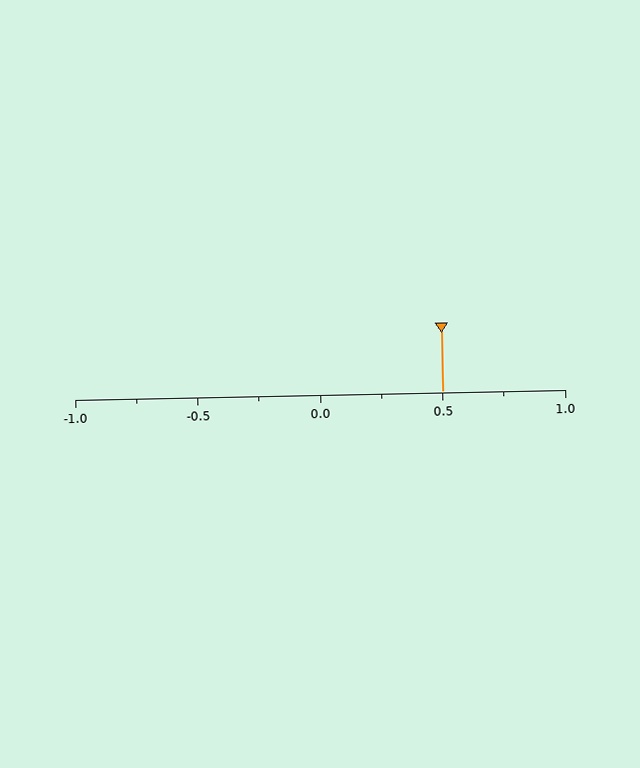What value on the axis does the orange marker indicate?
The marker indicates approximately 0.5.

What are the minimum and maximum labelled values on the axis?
The axis runs from -1.0 to 1.0.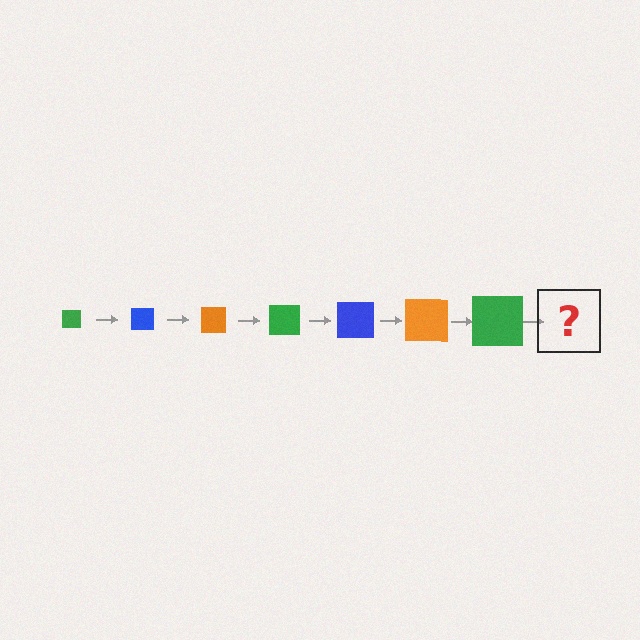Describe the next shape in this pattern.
It should be a blue square, larger than the previous one.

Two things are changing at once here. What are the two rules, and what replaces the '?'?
The two rules are that the square grows larger each step and the color cycles through green, blue, and orange. The '?' should be a blue square, larger than the previous one.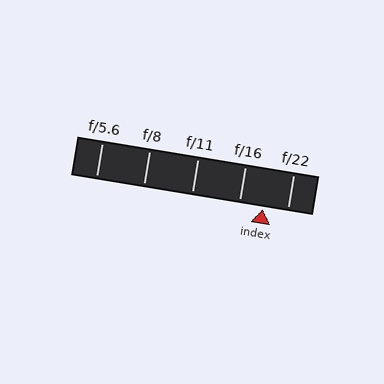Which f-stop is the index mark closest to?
The index mark is closest to f/16.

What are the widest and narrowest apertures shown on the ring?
The widest aperture shown is f/5.6 and the narrowest is f/22.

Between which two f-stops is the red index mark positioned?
The index mark is between f/16 and f/22.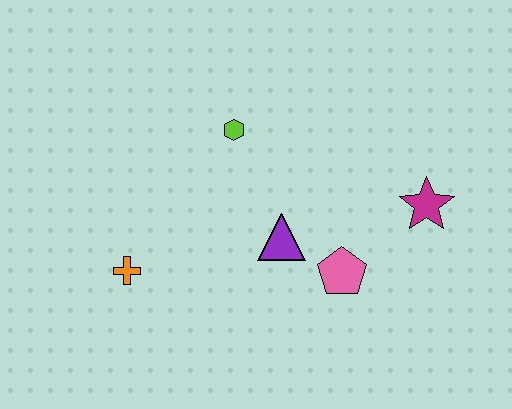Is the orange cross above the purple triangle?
No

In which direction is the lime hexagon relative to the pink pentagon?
The lime hexagon is above the pink pentagon.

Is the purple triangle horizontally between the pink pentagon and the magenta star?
No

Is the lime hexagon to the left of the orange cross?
No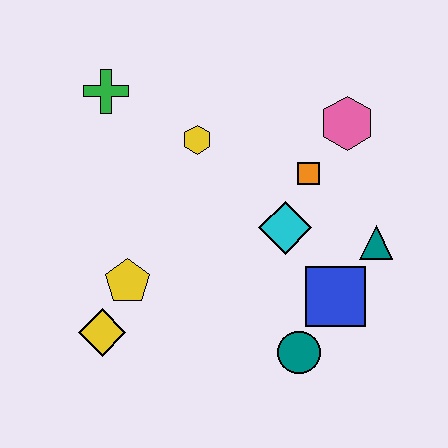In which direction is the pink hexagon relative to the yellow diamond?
The pink hexagon is to the right of the yellow diamond.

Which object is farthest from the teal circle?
The green cross is farthest from the teal circle.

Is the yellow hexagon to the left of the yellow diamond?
No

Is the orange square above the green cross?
No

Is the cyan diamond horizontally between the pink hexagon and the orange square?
No